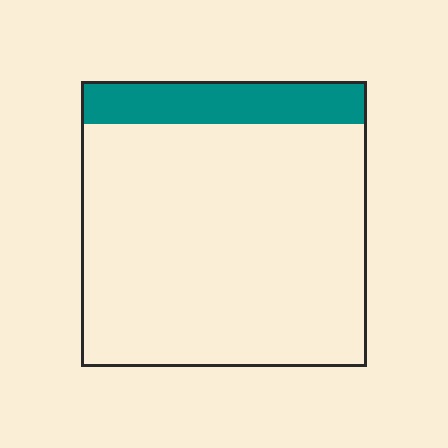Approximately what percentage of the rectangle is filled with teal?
Approximately 15%.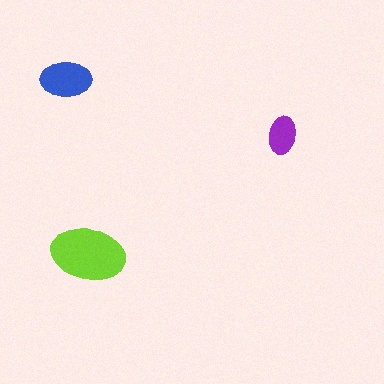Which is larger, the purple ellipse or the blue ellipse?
The blue one.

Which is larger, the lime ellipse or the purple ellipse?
The lime one.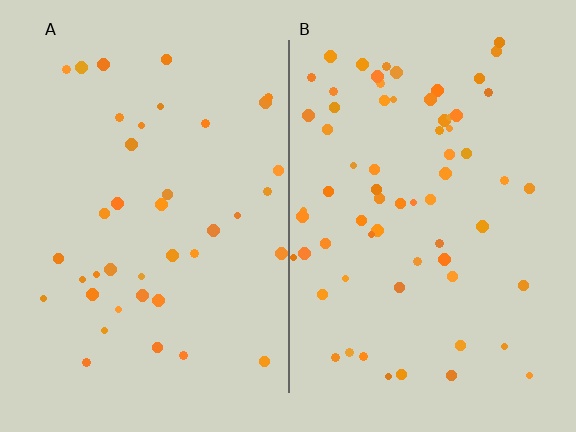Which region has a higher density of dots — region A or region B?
B (the right).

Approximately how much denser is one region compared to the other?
Approximately 1.7× — region B over region A.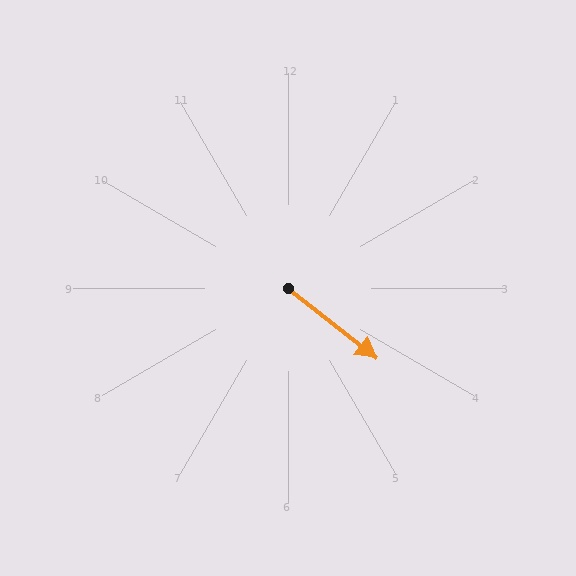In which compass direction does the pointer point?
Southeast.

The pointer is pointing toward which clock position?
Roughly 4 o'clock.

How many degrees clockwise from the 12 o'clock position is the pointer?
Approximately 128 degrees.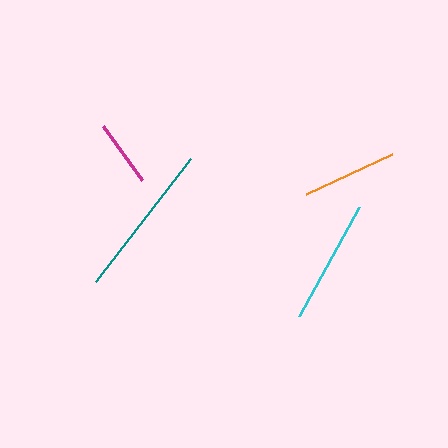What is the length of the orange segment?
The orange segment is approximately 95 pixels long.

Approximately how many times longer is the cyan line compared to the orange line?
The cyan line is approximately 1.3 times the length of the orange line.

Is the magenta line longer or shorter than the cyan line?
The cyan line is longer than the magenta line.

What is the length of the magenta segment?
The magenta segment is approximately 67 pixels long.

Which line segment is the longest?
The teal line is the longest at approximately 155 pixels.